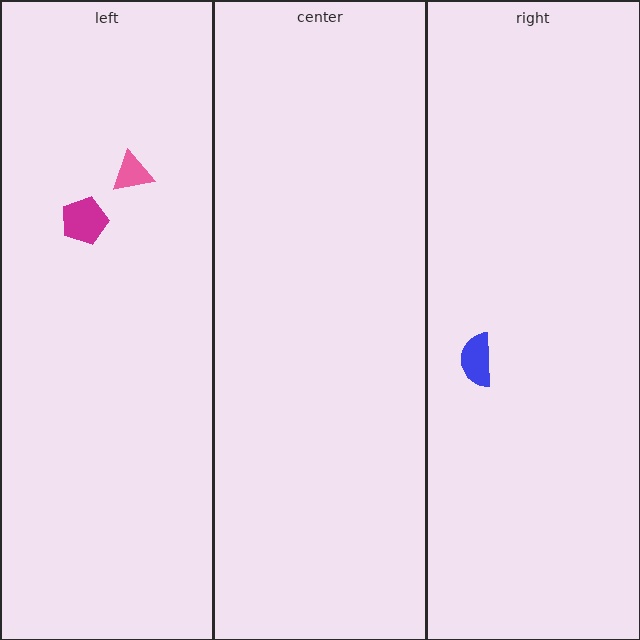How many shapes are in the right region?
1.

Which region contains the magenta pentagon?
The left region.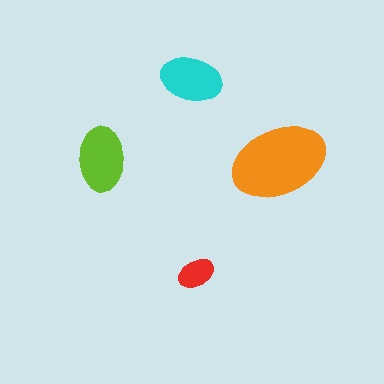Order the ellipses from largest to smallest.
the orange one, the lime one, the cyan one, the red one.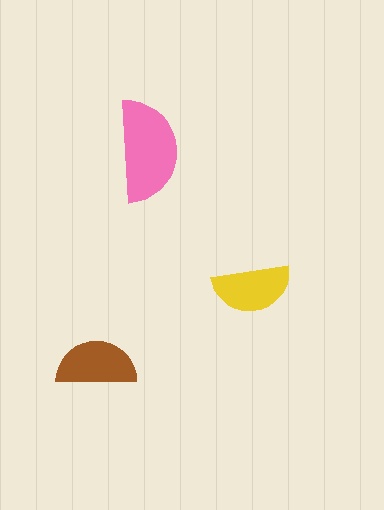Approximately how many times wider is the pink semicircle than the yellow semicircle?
About 1.5 times wider.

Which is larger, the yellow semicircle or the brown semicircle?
The brown one.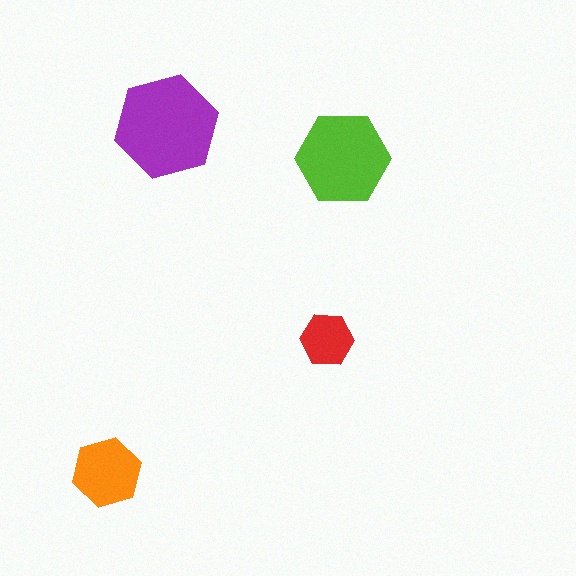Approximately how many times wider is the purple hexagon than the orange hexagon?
About 1.5 times wider.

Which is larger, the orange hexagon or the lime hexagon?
The lime one.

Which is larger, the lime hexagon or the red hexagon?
The lime one.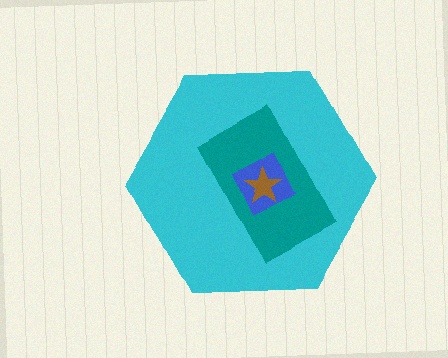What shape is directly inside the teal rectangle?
The blue square.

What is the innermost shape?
The brown star.